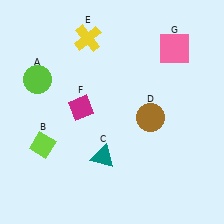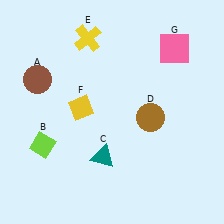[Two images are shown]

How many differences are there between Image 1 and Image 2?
There are 2 differences between the two images.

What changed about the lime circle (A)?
In Image 1, A is lime. In Image 2, it changed to brown.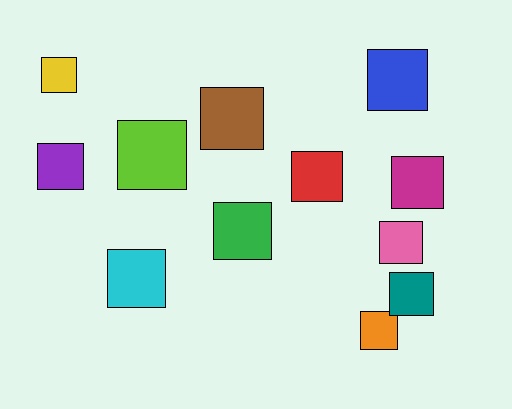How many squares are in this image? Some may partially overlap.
There are 12 squares.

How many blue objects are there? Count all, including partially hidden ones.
There is 1 blue object.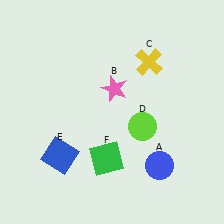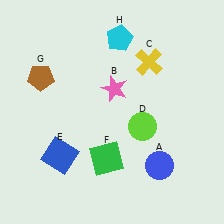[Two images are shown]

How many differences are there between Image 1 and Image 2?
There are 2 differences between the two images.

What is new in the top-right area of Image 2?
A cyan pentagon (H) was added in the top-right area of Image 2.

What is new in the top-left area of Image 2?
A brown pentagon (G) was added in the top-left area of Image 2.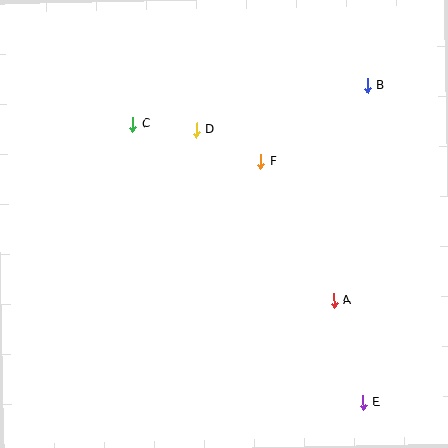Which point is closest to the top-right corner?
Point B is closest to the top-right corner.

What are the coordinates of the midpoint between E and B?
The midpoint between E and B is at (365, 244).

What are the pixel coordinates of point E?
Point E is at (363, 403).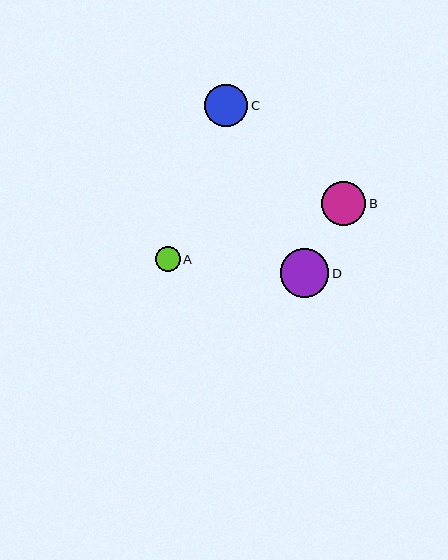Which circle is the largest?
Circle D is the largest with a size of approximately 49 pixels.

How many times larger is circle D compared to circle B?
Circle D is approximately 1.1 times the size of circle B.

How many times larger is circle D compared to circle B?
Circle D is approximately 1.1 times the size of circle B.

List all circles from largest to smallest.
From largest to smallest: D, B, C, A.